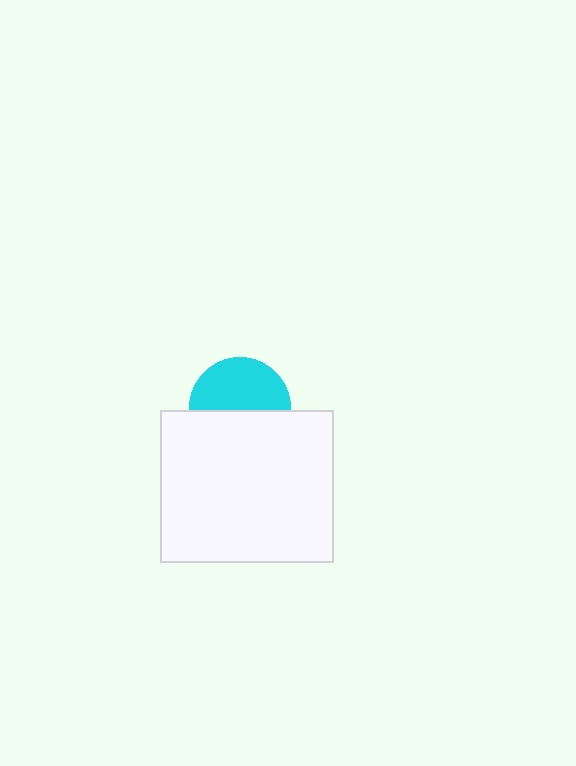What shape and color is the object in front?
The object in front is a white rectangle.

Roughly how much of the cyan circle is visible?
About half of it is visible (roughly 52%).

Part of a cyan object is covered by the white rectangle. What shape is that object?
It is a circle.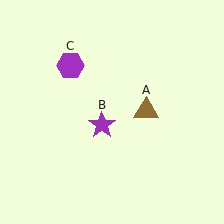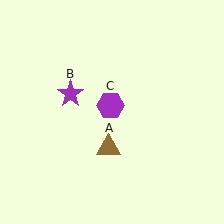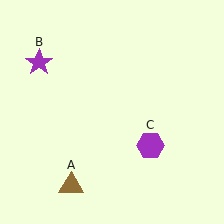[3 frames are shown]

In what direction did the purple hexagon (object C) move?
The purple hexagon (object C) moved down and to the right.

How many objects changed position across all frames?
3 objects changed position: brown triangle (object A), purple star (object B), purple hexagon (object C).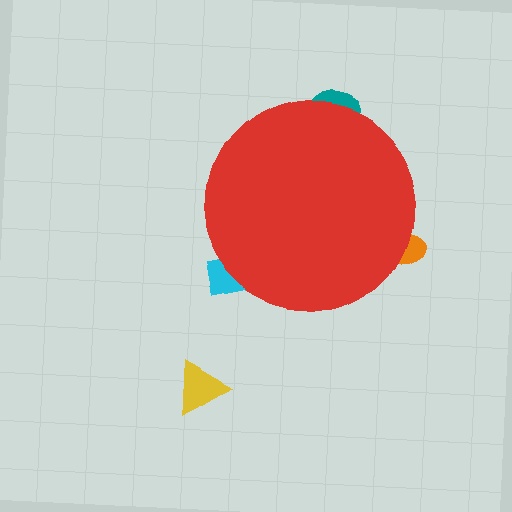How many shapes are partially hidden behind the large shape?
3 shapes are partially hidden.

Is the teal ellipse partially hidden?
Yes, the teal ellipse is partially hidden behind the red circle.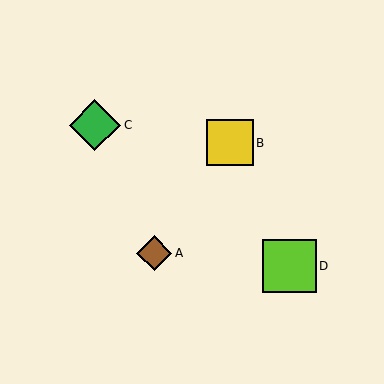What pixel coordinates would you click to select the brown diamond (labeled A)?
Click at (154, 253) to select the brown diamond A.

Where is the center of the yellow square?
The center of the yellow square is at (230, 143).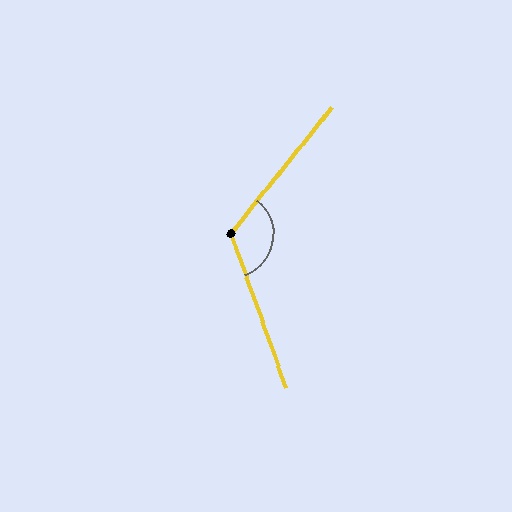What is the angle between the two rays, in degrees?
Approximately 122 degrees.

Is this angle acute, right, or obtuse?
It is obtuse.